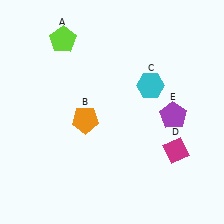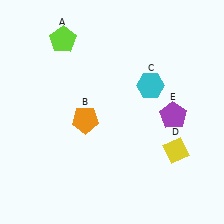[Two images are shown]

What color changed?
The diamond (D) changed from magenta in Image 1 to yellow in Image 2.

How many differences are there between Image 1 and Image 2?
There is 1 difference between the two images.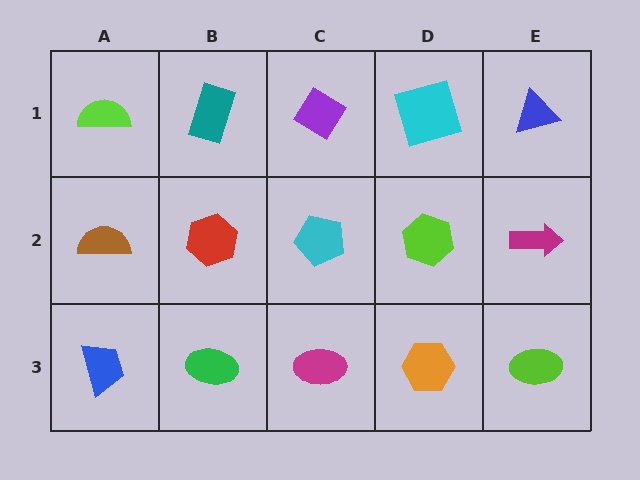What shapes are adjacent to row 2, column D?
A cyan square (row 1, column D), an orange hexagon (row 3, column D), a cyan pentagon (row 2, column C), a magenta arrow (row 2, column E).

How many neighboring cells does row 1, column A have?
2.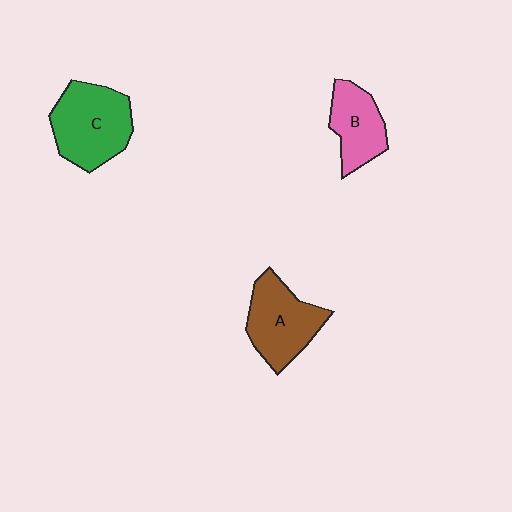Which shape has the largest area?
Shape C (green).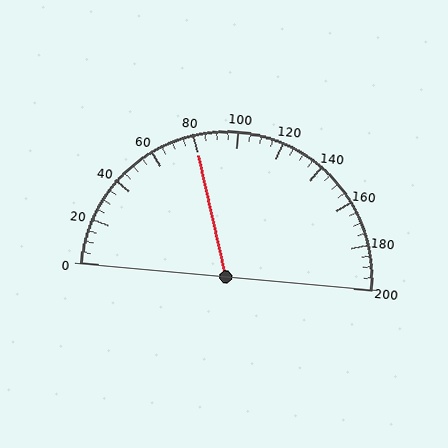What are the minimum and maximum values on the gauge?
The gauge ranges from 0 to 200.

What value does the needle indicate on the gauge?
The needle indicates approximately 80.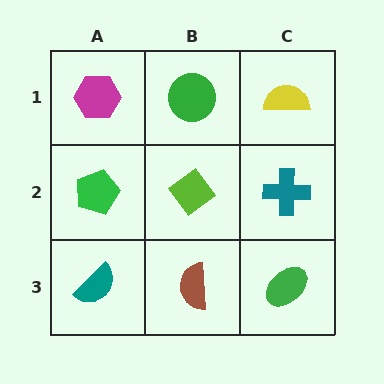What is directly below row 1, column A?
A green pentagon.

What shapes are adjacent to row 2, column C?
A yellow semicircle (row 1, column C), a green ellipse (row 3, column C), a lime diamond (row 2, column B).